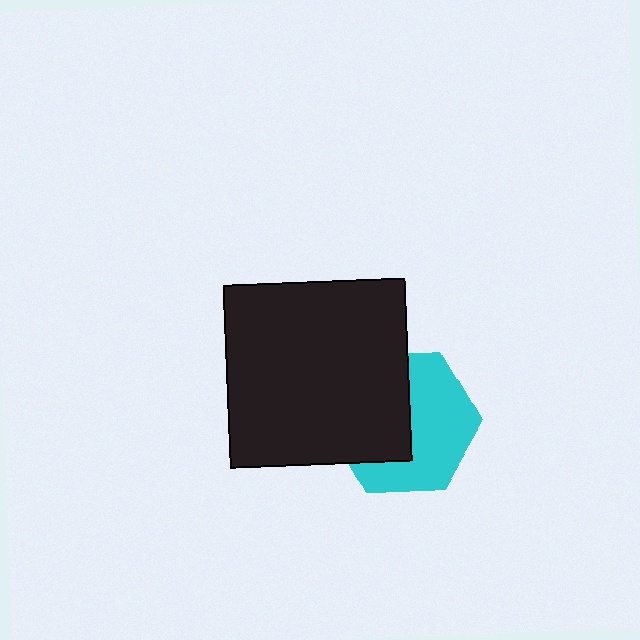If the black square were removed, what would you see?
You would see the complete cyan hexagon.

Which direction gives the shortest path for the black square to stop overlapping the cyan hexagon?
Moving left gives the shortest separation.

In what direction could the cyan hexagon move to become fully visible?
The cyan hexagon could move right. That would shift it out from behind the black square entirely.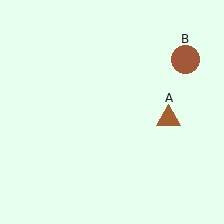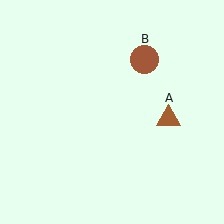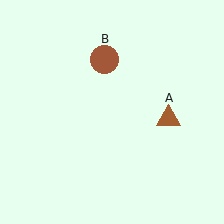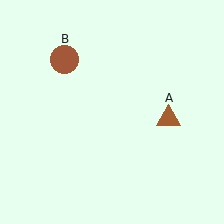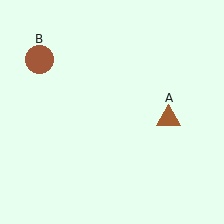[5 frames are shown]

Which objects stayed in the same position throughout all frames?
Brown triangle (object A) remained stationary.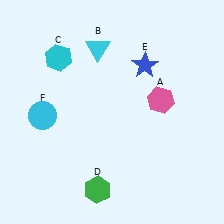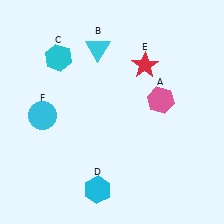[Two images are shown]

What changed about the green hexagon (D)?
In Image 1, D is green. In Image 2, it changed to cyan.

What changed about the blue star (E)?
In Image 1, E is blue. In Image 2, it changed to red.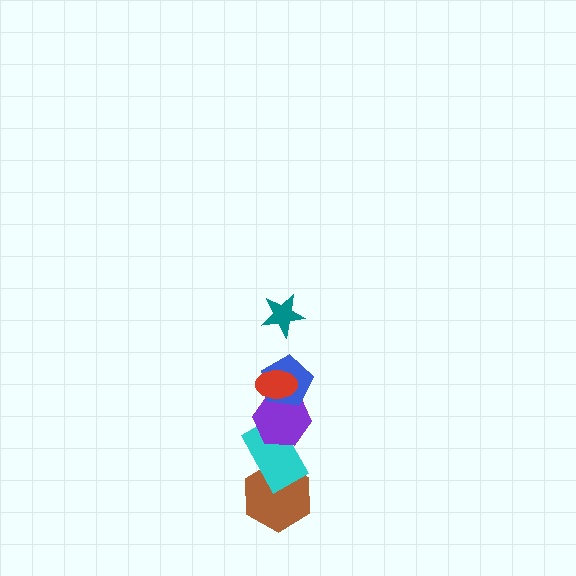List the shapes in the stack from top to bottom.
From top to bottom: the teal star, the red ellipse, the blue pentagon, the purple hexagon, the cyan rectangle, the brown hexagon.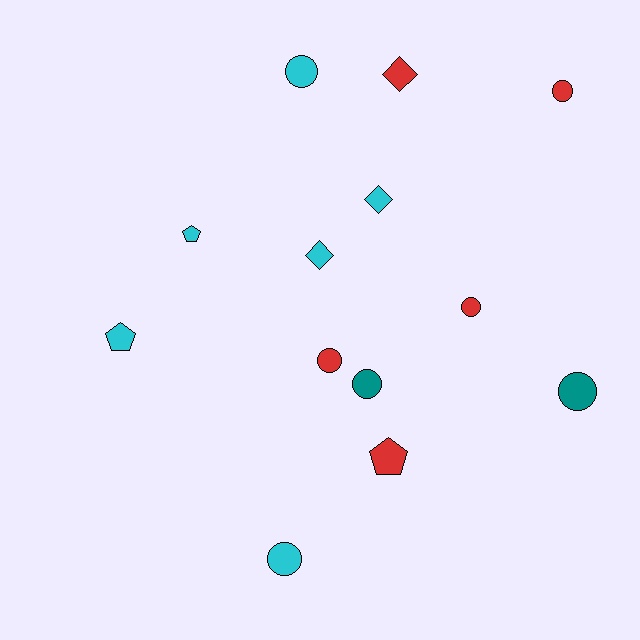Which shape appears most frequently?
Circle, with 7 objects.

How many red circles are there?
There are 3 red circles.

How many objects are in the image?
There are 13 objects.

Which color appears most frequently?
Cyan, with 6 objects.